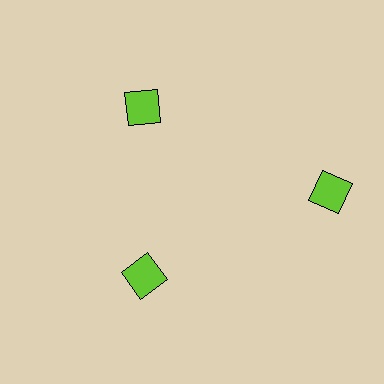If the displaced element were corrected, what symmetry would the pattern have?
It would have 3-fold rotational symmetry — the pattern would map onto itself every 120 degrees.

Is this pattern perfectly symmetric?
No. The 3 lime diamonds are arranged in a ring, but one element near the 3 o'clock position is pushed outward from the center, breaking the 3-fold rotational symmetry.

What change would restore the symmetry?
The symmetry would be restored by moving it inward, back onto the ring so that all 3 diamonds sit at equal angles and equal distance from the center.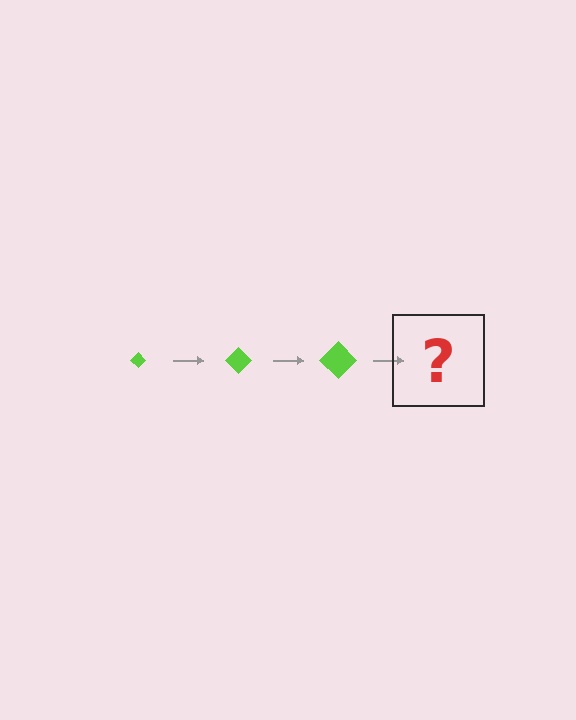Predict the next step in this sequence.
The next step is a lime diamond, larger than the previous one.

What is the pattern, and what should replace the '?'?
The pattern is that the diamond gets progressively larger each step. The '?' should be a lime diamond, larger than the previous one.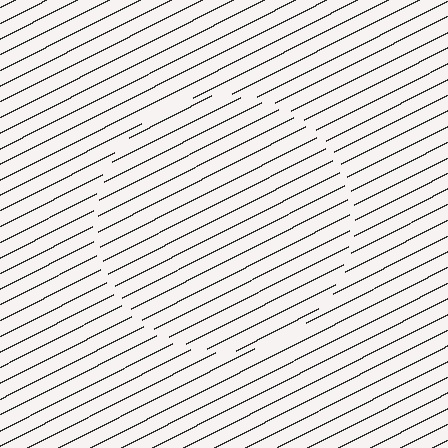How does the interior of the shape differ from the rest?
The interior of the shape contains the same grating, shifted by half a period — the contour is defined by the phase discontinuity where line-ends from the inner and outer gratings abut.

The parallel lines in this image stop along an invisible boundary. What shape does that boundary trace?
An illusory circle. The interior of the shape contains the same grating, shifted by half a period — the contour is defined by the phase discontinuity where line-ends from the inner and outer gratings abut.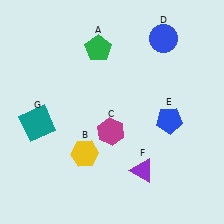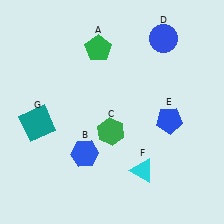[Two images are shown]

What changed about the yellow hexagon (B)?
In Image 1, B is yellow. In Image 2, it changed to blue.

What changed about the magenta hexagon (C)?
In Image 1, C is magenta. In Image 2, it changed to green.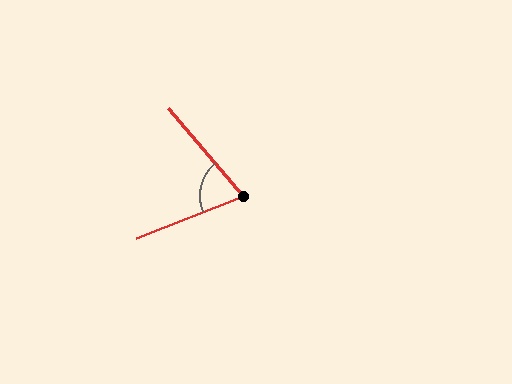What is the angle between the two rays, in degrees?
Approximately 71 degrees.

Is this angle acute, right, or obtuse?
It is acute.